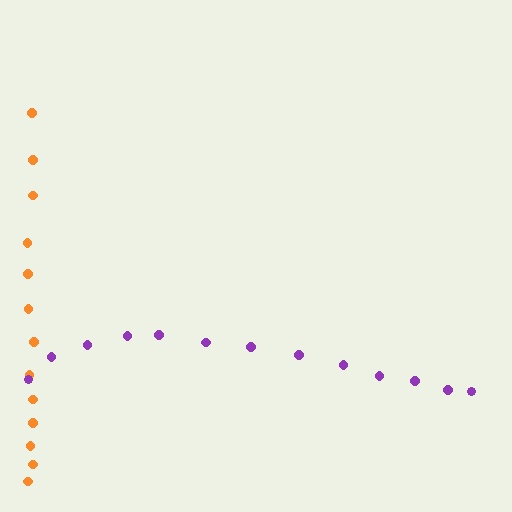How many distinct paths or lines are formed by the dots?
There are 2 distinct paths.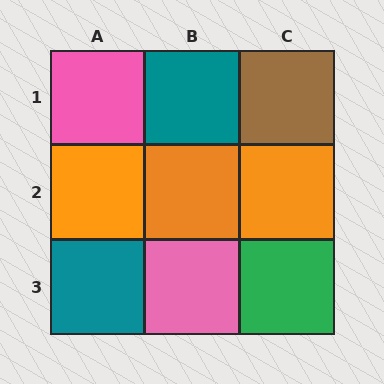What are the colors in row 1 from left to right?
Pink, teal, brown.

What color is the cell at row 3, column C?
Green.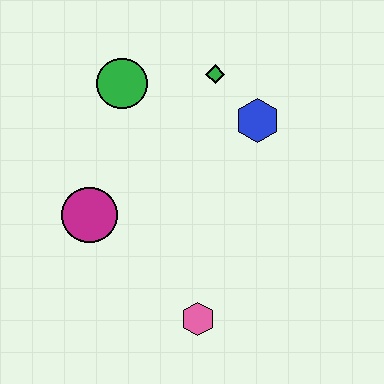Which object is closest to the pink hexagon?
The magenta circle is closest to the pink hexagon.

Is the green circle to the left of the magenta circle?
No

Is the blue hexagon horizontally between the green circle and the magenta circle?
No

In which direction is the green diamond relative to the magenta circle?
The green diamond is above the magenta circle.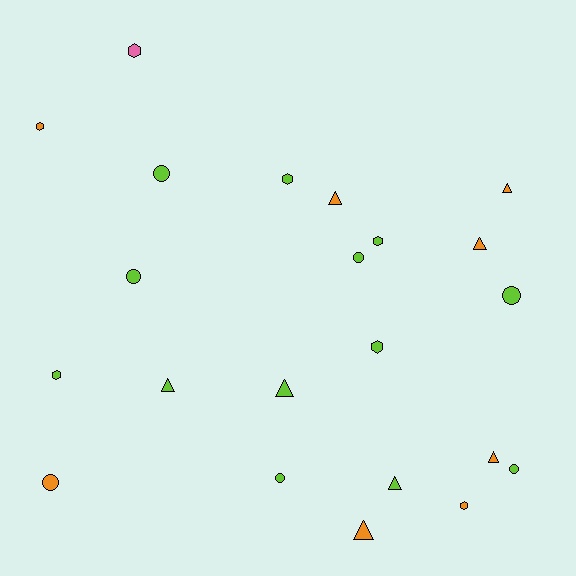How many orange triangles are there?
There are 5 orange triangles.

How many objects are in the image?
There are 22 objects.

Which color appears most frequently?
Lime, with 13 objects.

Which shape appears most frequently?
Triangle, with 8 objects.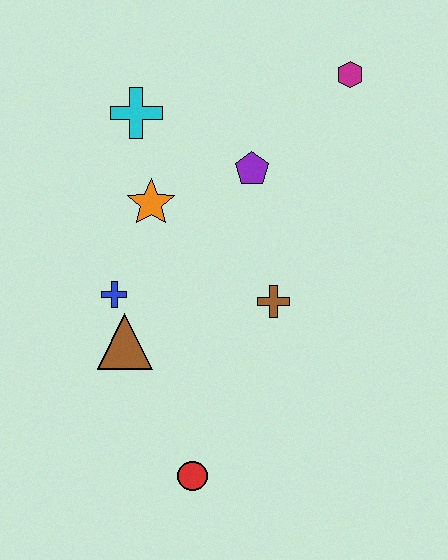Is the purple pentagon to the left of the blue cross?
No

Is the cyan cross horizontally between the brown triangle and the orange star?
Yes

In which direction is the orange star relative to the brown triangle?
The orange star is above the brown triangle.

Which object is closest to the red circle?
The brown triangle is closest to the red circle.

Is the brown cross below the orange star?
Yes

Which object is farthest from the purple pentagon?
The red circle is farthest from the purple pentagon.